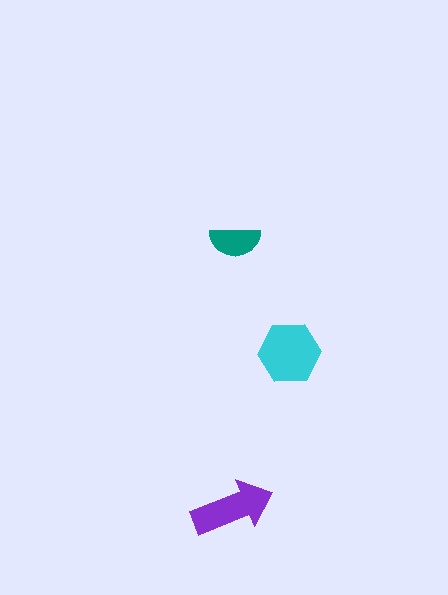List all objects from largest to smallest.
The cyan hexagon, the purple arrow, the teal semicircle.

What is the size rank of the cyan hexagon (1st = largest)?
1st.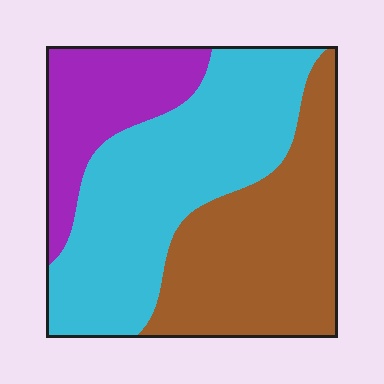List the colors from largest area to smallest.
From largest to smallest: cyan, brown, purple.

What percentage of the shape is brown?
Brown covers about 35% of the shape.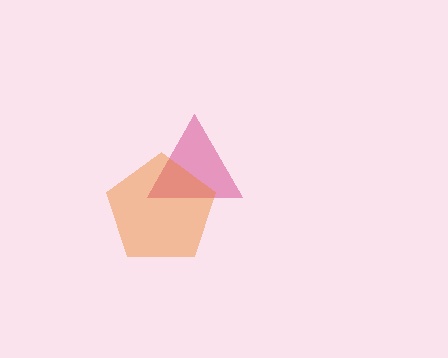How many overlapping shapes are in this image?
There are 2 overlapping shapes in the image.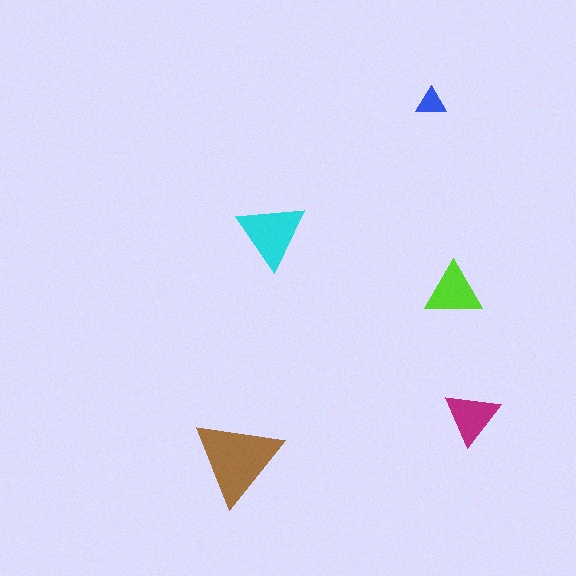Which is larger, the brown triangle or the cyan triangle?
The brown one.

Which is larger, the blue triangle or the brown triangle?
The brown one.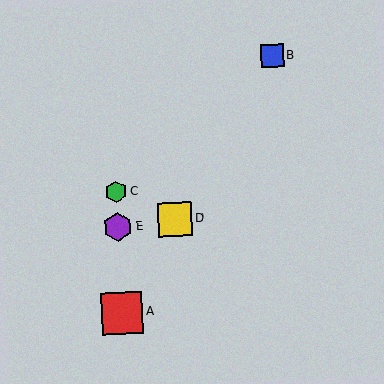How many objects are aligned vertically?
3 objects (A, C, E) are aligned vertically.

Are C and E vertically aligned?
Yes, both are at x≈116.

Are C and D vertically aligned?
No, C is at x≈116 and D is at x≈175.